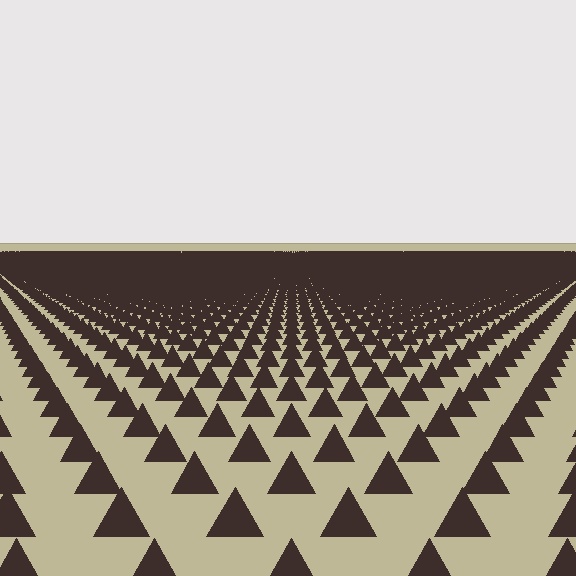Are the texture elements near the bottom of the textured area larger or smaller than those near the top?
Larger. Near the bottom, elements are closer to the viewer and appear at a bigger on-screen size.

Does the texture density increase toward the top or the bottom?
Density increases toward the top.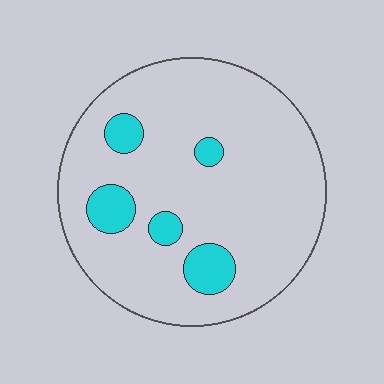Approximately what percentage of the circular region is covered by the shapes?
Approximately 10%.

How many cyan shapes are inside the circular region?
5.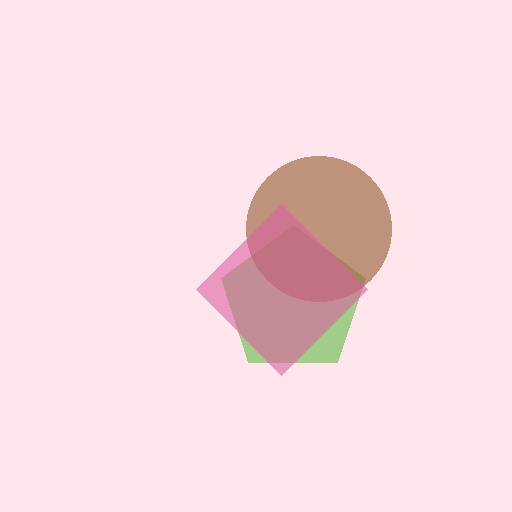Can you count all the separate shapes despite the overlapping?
Yes, there are 3 separate shapes.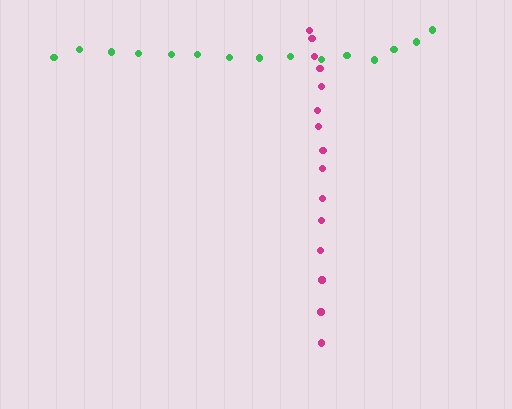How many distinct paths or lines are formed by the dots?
There are 2 distinct paths.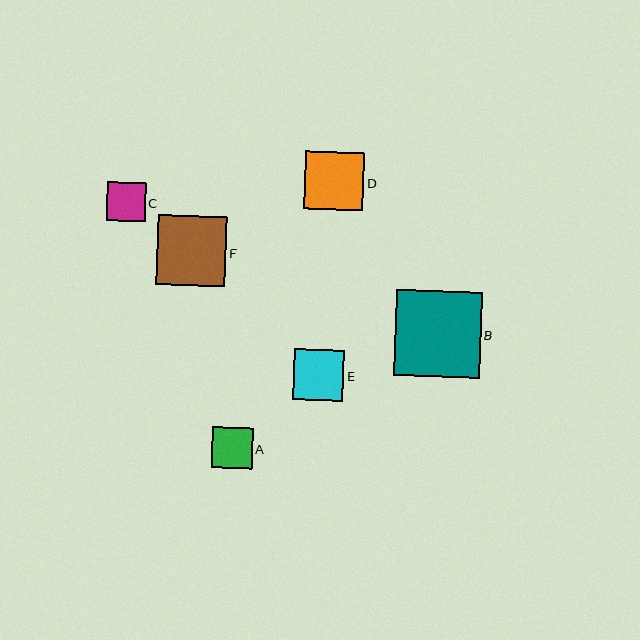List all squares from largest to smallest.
From largest to smallest: B, F, D, E, A, C.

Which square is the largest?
Square B is the largest with a size of approximately 85 pixels.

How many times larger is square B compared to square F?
Square B is approximately 1.2 times the size of square F.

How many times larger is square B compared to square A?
Square B is approximately 2.1 times the size of square A.